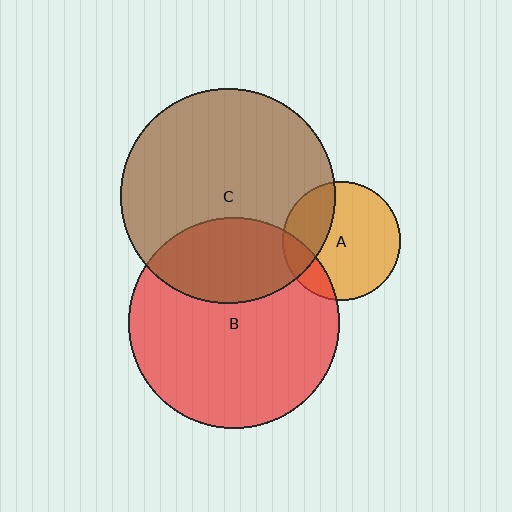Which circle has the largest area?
Circle C (brown).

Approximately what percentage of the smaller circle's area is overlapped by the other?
Approximately 15%.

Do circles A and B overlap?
Yes.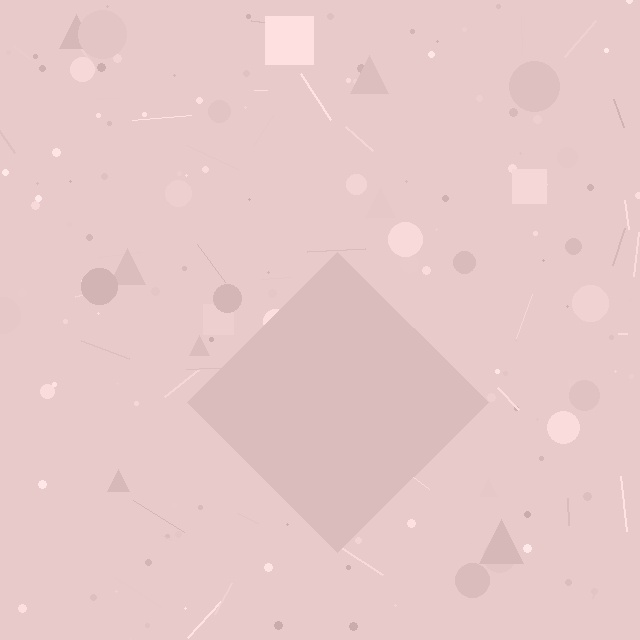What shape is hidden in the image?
A diamond is hidden in the image.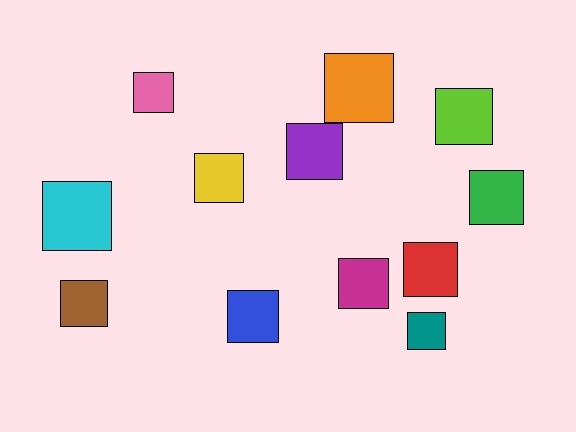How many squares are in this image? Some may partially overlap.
There are 12 squares.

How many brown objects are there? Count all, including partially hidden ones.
There is 1 brown object.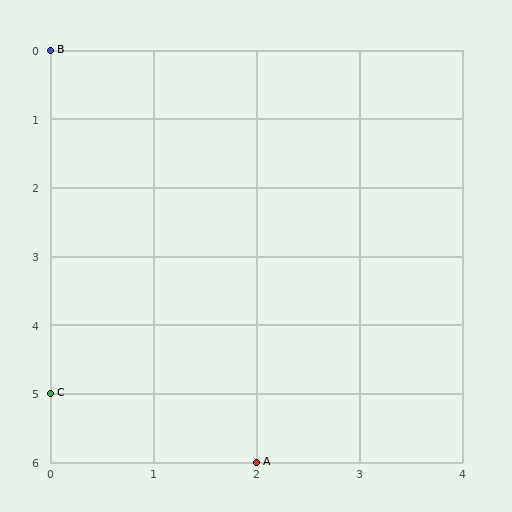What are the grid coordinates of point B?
Point B is at grid coordinates (0, 0).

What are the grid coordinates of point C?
Point C is at grid coordinates (0, 5).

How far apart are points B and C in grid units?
Points B and C are 5 rows apart.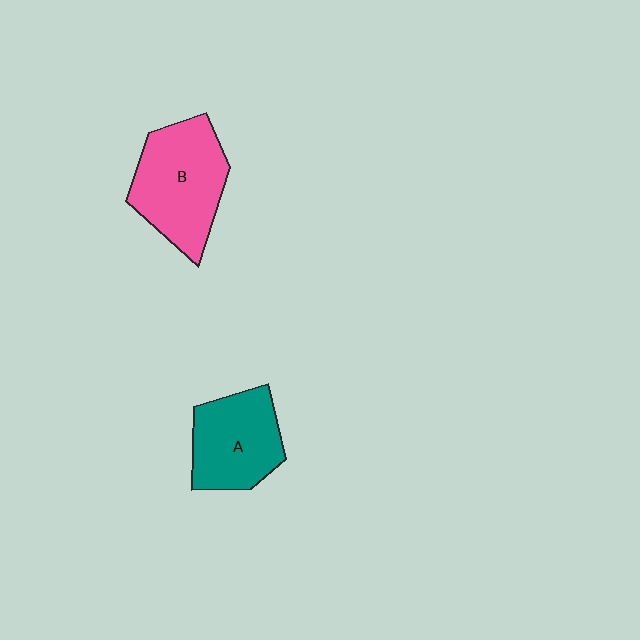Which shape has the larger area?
Shape B (pink).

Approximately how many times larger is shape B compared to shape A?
Approximately 1.2 times.